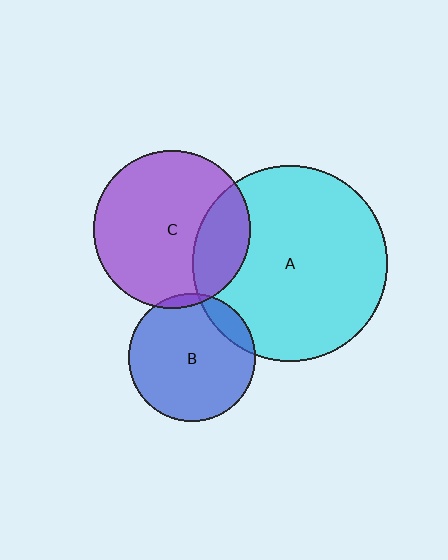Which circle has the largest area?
Circle A (cyan).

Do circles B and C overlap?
Yes.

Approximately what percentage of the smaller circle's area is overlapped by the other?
Approximately 5%.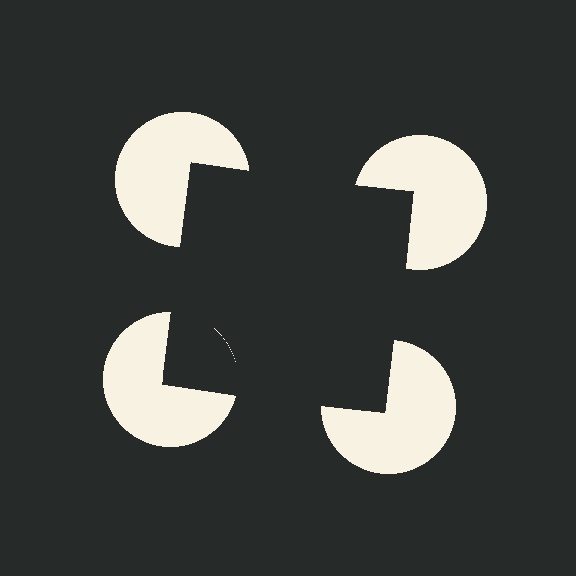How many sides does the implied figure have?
4 sides.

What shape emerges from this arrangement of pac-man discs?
An illusory square — its edges are inferred from the aligned wedge cuts in the pac-man discs, not physically drawn.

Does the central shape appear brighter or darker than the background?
It typically appears slightly darker than the background, even though no actual brightness change is drawn.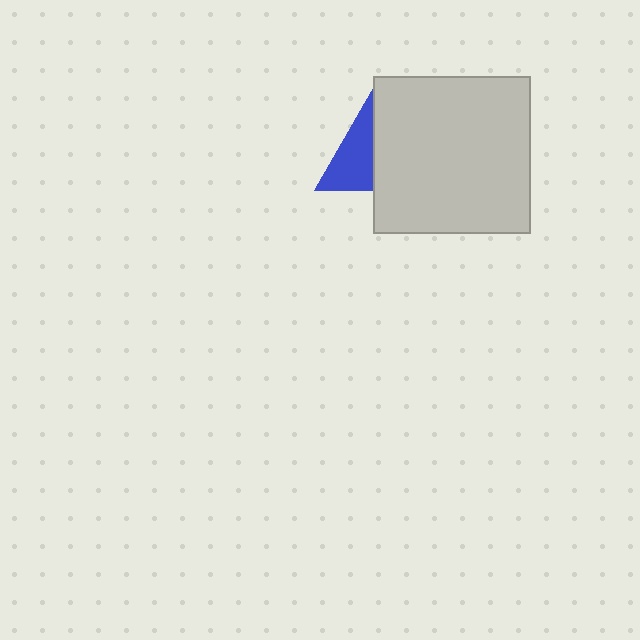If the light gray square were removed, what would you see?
You would see the complete blue triangle.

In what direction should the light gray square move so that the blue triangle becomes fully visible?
The light gray square should move right. That is the shortest direction to clear the overlap and leave the blue triangle fully visible.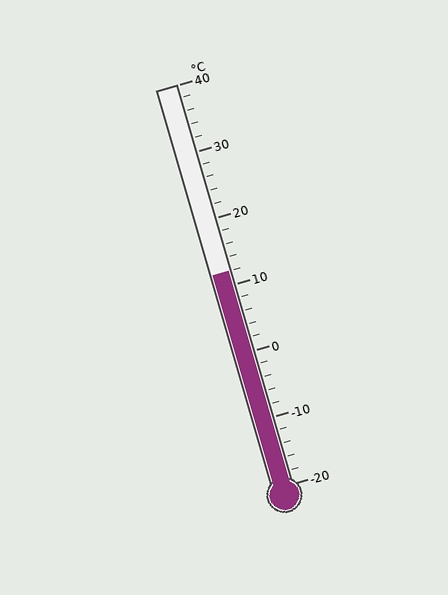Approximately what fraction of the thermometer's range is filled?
The thermometer is filled to approximately 55% of its range.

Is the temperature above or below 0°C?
The temperature is above 0°C.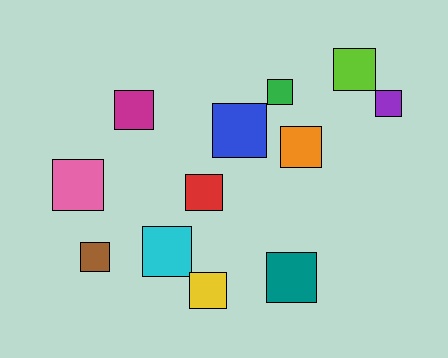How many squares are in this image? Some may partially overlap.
There are 12 squares.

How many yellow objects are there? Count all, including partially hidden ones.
There is 1 yellow object.